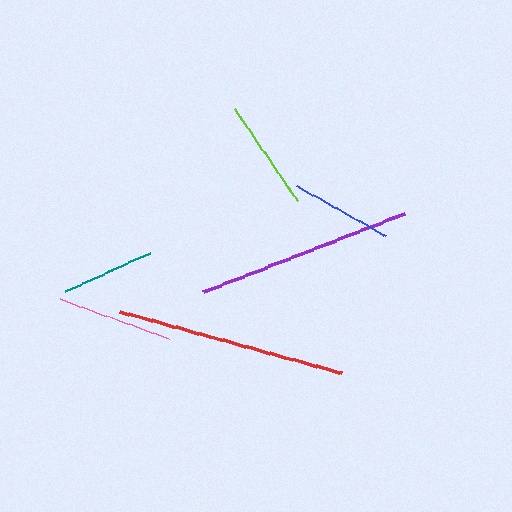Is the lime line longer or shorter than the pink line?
The pink line is longer than the lime line.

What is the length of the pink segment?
The pink segment is approximately 116 pixels long.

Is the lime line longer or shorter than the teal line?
The lime line is longer than the teal line.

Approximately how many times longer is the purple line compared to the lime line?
The purple line is approximately 1.9 times the length of the lime line.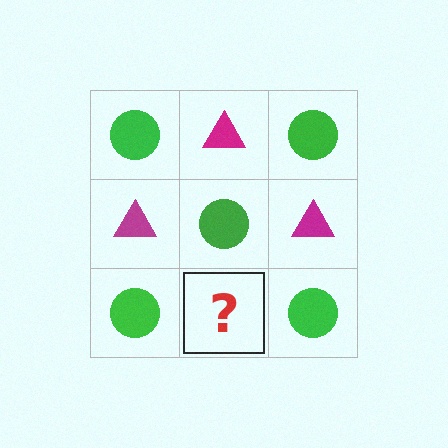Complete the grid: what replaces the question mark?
The question mark should be replaced with a magenta triangle.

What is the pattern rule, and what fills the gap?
The rule is that it alternates green circle and magenta triangle in a checkerboard pattern. The gap should be filled with a magenta triangle.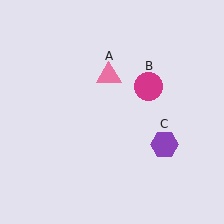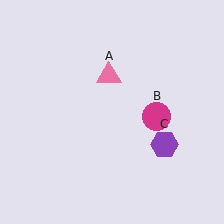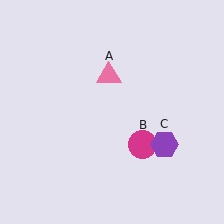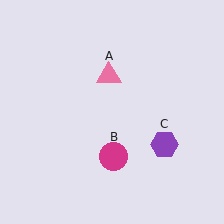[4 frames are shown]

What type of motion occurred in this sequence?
The magenta circle (object B) rotated clockwise around the center of the scene.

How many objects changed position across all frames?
1 object changed position: magenta circle (object B).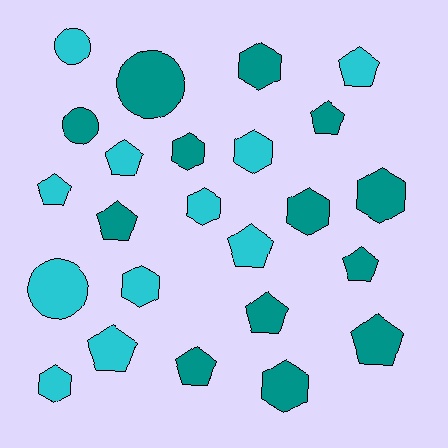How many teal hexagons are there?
There are 5 teal hexagons.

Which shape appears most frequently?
Pentagon, with 11 objects.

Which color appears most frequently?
Teal, with 13 objects.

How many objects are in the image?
There are 24 objects.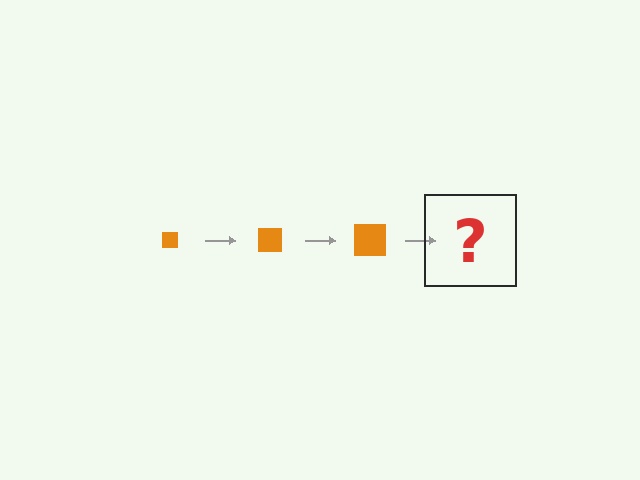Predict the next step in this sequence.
The next step is an orange square, larger than the previous one.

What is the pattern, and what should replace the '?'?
The pattern is that the square gets progressively larger each step. The '?' should be an orange square, larger than the previous one.